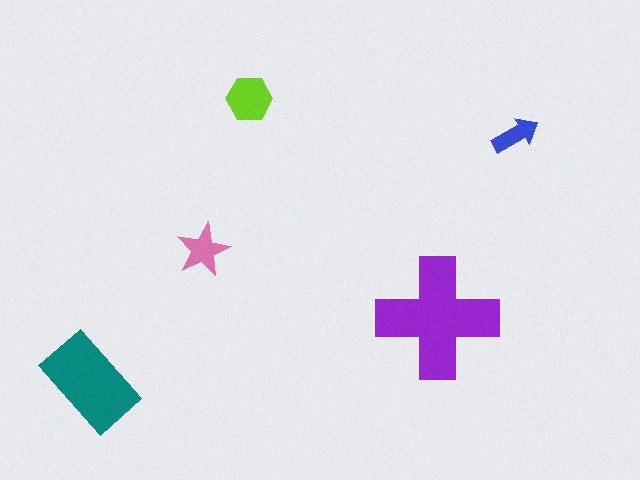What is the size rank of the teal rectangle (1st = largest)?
2nd.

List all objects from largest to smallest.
The purple cross, the teal rectangle, the lime hexagon, the pink star, the blue arrow.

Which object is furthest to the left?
The teal rectangle is leftmost.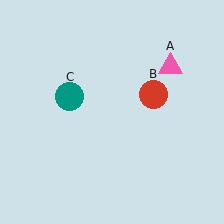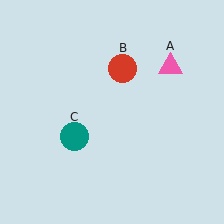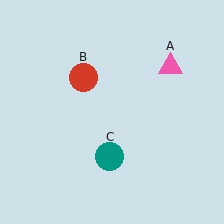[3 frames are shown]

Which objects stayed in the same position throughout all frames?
Pink triangle (object A) remained stationary.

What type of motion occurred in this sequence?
The red circle (object B), teal circle (object C) rotated counterclockwise around the center of the scene.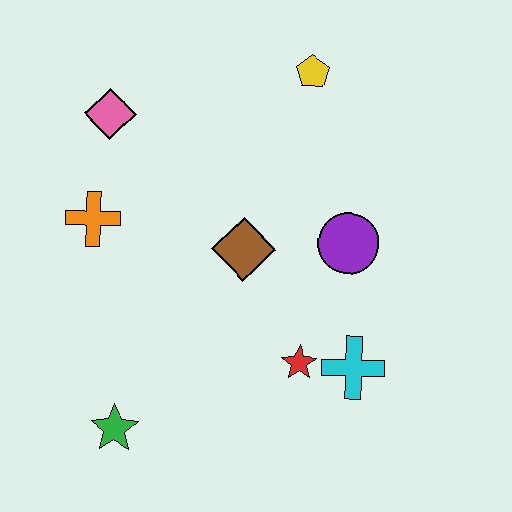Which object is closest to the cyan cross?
The red star is closest to the cyan cross.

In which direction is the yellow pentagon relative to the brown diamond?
The yellow pentagon is above the brown diamond.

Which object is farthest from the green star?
The yellow pentagon is farthest from the green star.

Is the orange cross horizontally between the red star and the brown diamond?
No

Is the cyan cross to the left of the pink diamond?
No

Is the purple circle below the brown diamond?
No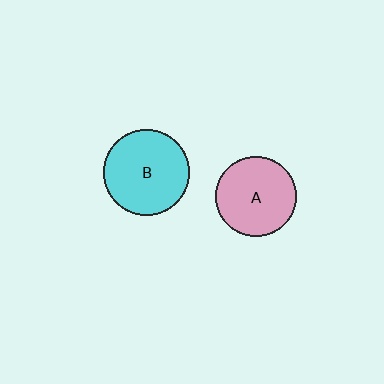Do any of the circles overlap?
No, none of the circles overlap.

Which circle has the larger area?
Circle B (cyan).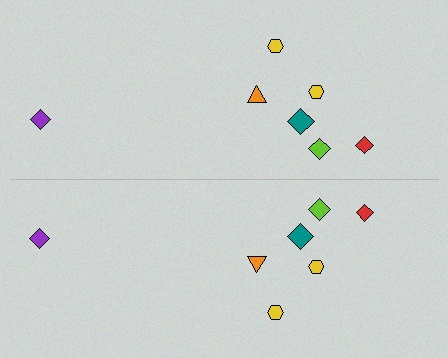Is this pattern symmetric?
Yes, this pattern has bilateral (reflection) symmetry.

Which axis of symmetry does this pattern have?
The pattern has a horizontal axis of symmetry running through the center of the image.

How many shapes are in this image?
There are 14 shapes in this image.